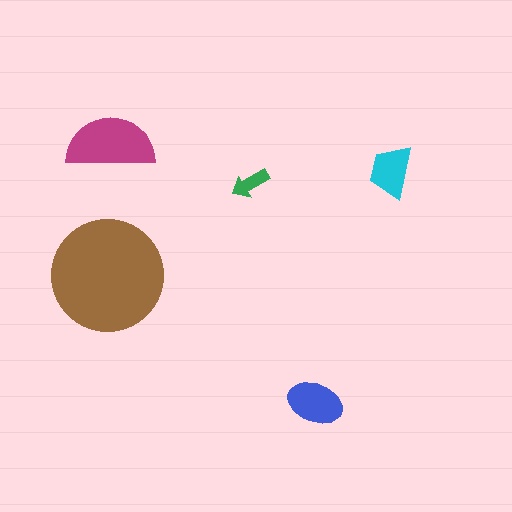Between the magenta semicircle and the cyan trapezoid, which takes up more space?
The magenta semicircle.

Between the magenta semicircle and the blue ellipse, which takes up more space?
The magenta semicircle.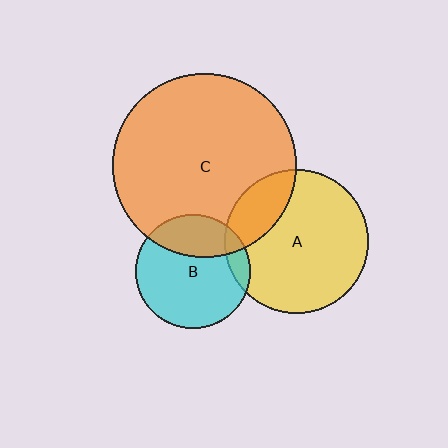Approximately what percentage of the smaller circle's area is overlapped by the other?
Approximately 30%.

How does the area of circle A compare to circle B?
Approximately 1.6 times.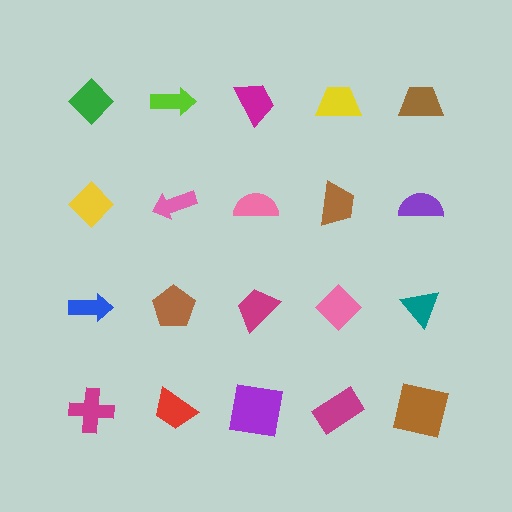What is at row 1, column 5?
A brown trapezoid.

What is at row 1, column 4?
A yellow trapezoid.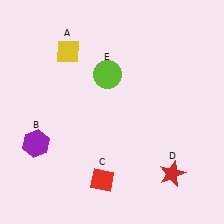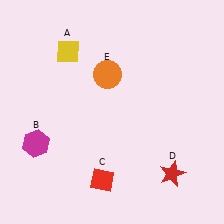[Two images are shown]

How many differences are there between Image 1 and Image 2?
There are 2 differences between the two images.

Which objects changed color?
B changed from purple to magenta. E changed from lime to orange.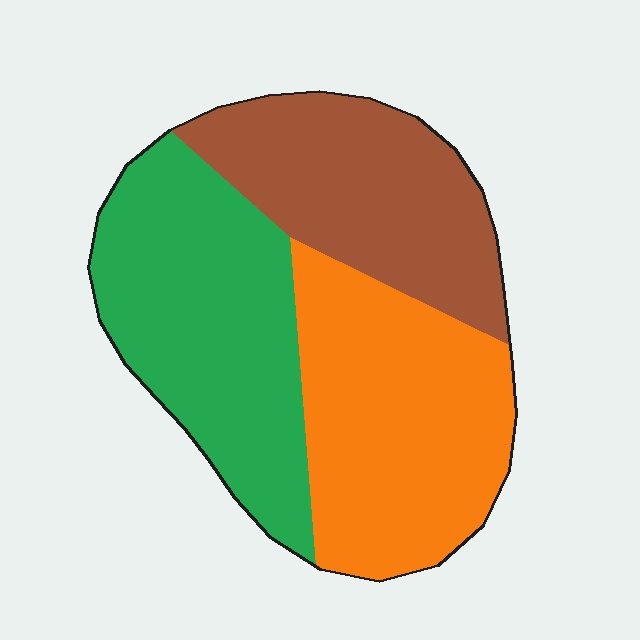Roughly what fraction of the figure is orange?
Orange takes up about one third (1/3) of the figure.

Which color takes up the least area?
Brown, at roughly 30%.